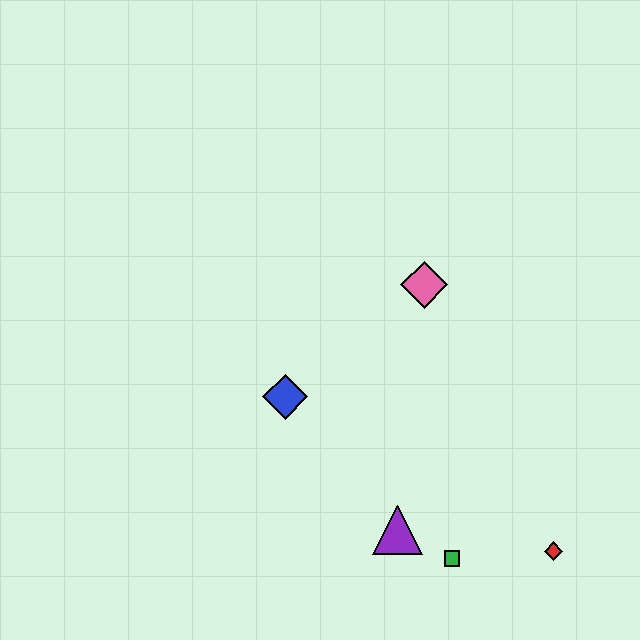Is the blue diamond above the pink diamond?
No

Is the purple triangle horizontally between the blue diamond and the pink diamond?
Yes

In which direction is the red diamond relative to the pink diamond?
The red diamond is below the pink diamond.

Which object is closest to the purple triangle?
The green square is closest to the purple triangle.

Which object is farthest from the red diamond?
The blue diamond is farthest from the red diamond.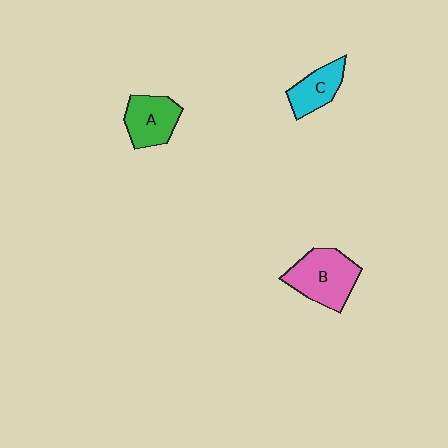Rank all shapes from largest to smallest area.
From largest to smallest: B (pink), A (green), C (cyan).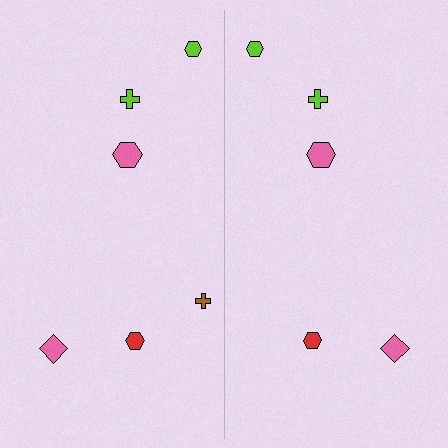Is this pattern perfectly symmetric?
No, the pattern is not perfectly symmetric. A brown cross is missing from the right side.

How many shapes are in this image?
There are 11 shapes in this image.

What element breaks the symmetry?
A brown cross is missing from the right side.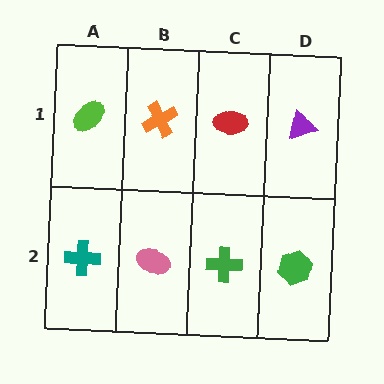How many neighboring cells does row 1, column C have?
3.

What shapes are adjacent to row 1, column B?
A pink ellipse (row 2, column B), a lime ellipse (row 1, column A), a red ellipse (row 1, column C).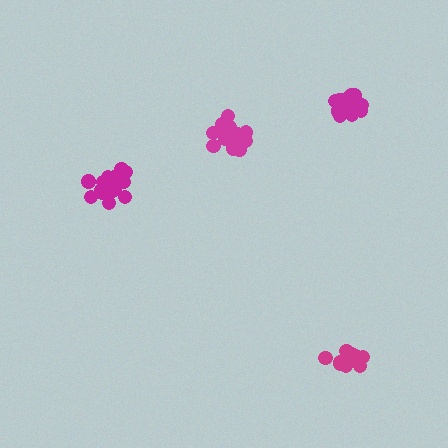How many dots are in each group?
Group 1: 16 dots, Group 2: 20 dots, Group 3: 21 dots, Group 4: 18 dots (75 total).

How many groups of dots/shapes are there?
There are 4 groups.